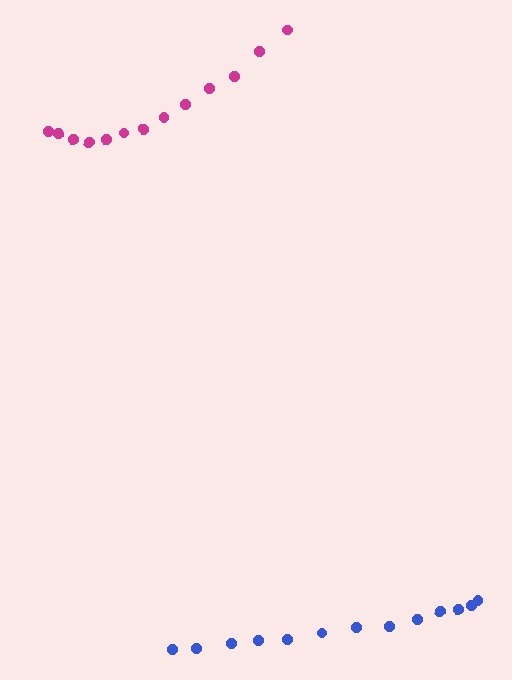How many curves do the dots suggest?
There are 2 distinct paths.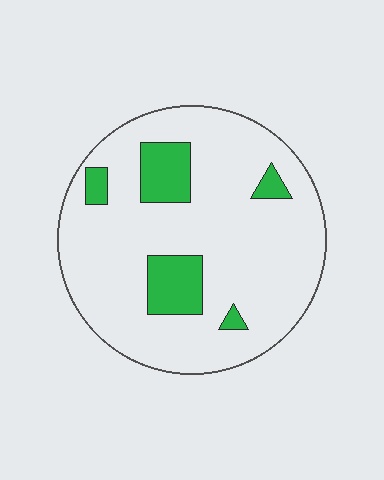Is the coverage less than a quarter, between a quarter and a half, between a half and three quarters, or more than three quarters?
Less than a quarter.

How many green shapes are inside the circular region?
5.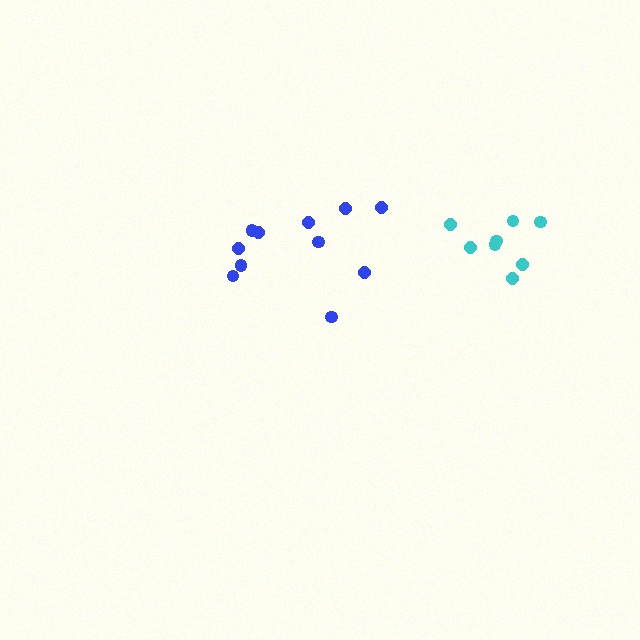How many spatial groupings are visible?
There are 2 spatial groupings.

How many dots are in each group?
Group 1: 11 dots, Group 2: 8 dots (19 total).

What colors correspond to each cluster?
The clusters are colored: blue, cyan.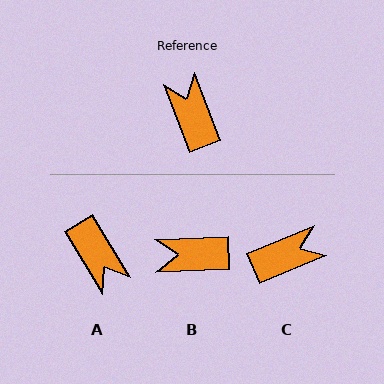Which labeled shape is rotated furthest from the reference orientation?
A, about 170 degrees away.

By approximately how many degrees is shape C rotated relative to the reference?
Approximately 88 degrees clockwise.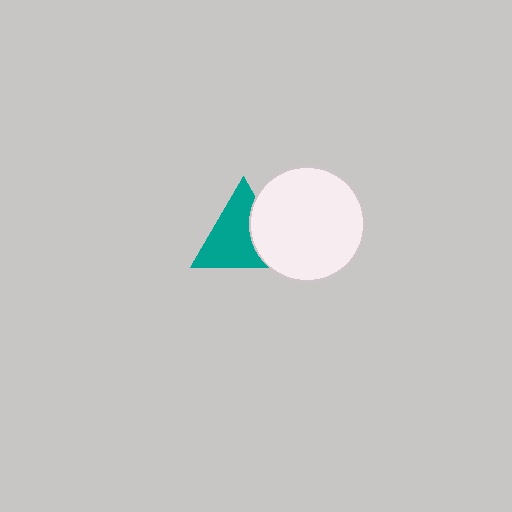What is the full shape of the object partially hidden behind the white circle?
The partially hidden object is a teal triangle.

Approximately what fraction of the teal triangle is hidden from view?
Roughly 32% of the teal triangle is hidden behind the white circle.